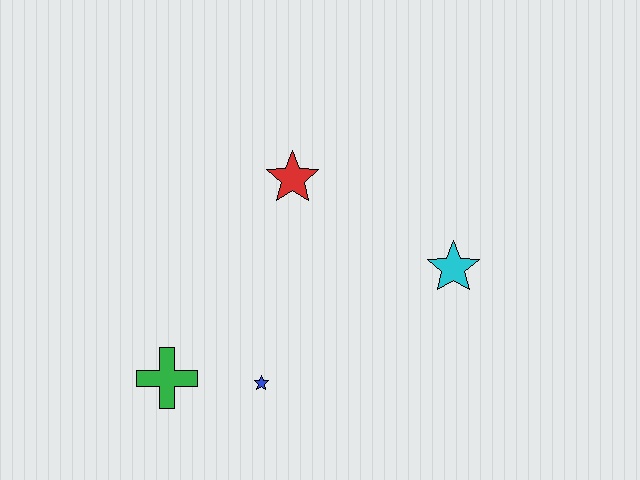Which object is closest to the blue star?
The green cross is closest to the blue star.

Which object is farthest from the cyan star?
The green cross is farthest from the cyan star.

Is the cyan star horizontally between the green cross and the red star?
No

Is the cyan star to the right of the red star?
Yes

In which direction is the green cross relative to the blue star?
The green cross is to the left of the blue star.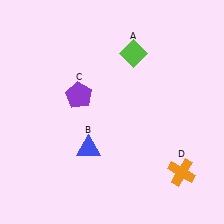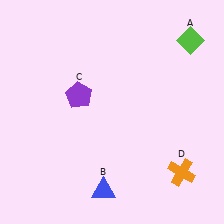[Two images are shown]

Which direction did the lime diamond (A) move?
The lime diamond (A) moved right.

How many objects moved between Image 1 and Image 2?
2 objects moved between the two images.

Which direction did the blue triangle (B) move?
The blue triangle (B) moved down.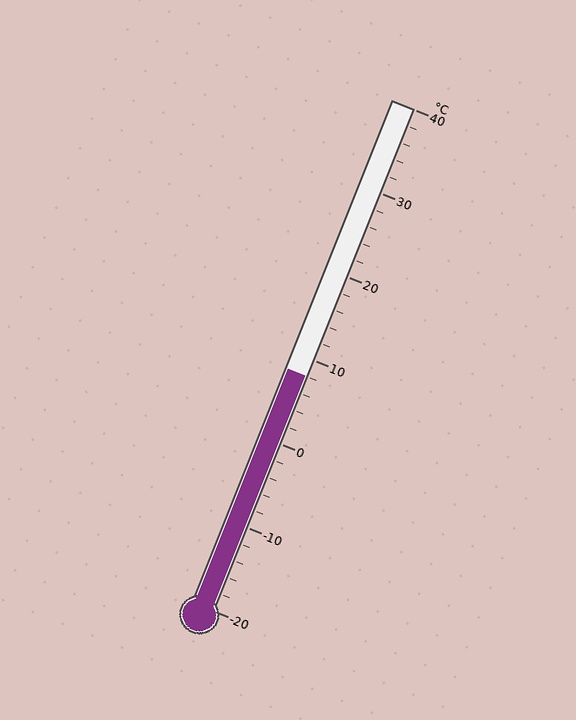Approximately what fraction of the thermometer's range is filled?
The thermometer is filled to approximately 45% of its range.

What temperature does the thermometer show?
The thermometer shows approximately 8°C.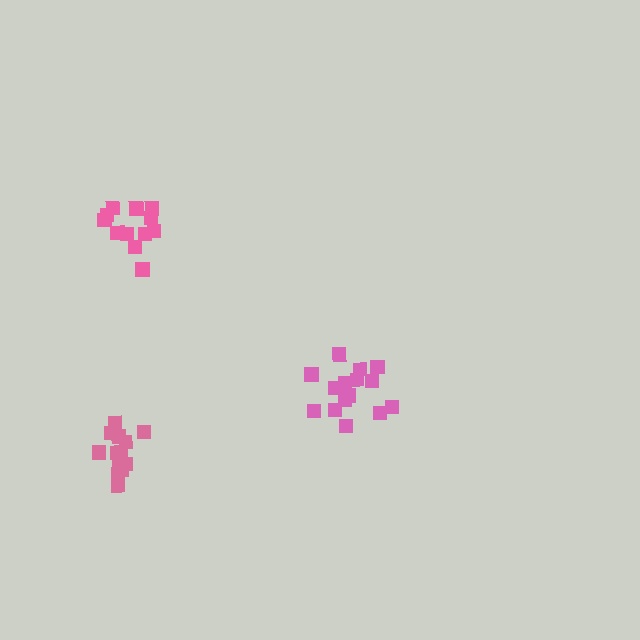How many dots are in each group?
Group 1: 13 dots, Group 2: 15 dots, Group 3: 12 dots (40 total).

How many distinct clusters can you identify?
There are 3 distinct clusters.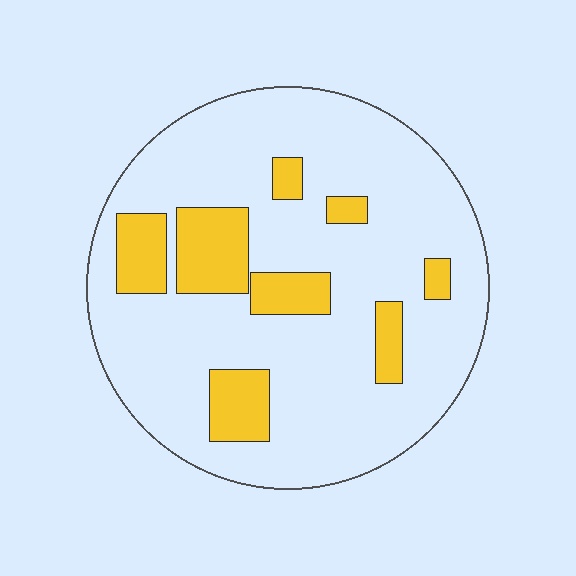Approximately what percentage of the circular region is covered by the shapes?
Approximately 20%.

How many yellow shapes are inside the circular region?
8.